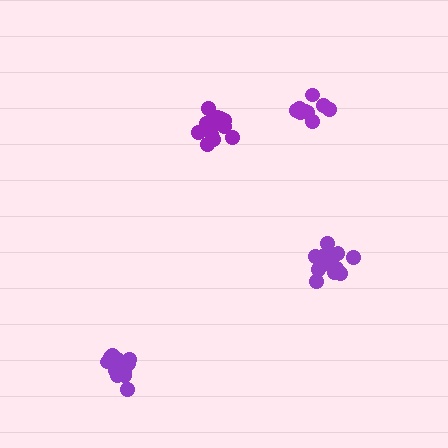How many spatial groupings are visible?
There are 4 spatial groupings.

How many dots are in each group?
Group 1: 14 dots, Group 2: 9 dots, Group 3: 11 dots, Group 4: 14 dots (48 total).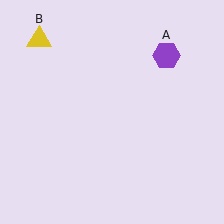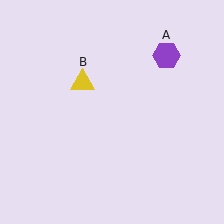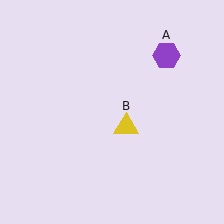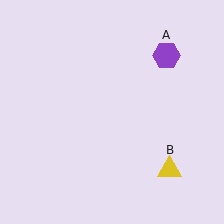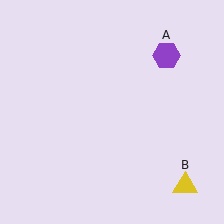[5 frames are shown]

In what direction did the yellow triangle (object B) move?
The yellow triangle (object B) moved down and to the right.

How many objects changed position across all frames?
1 object changed position: yellow triangle (object B).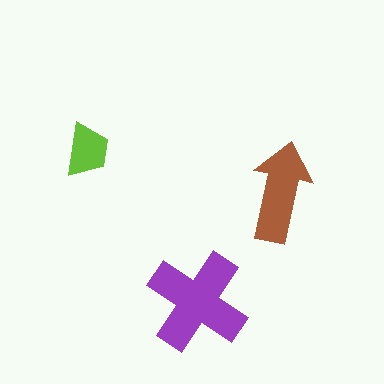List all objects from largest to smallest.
The purple cross, the brown arrow, the lime trapezoid.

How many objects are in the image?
There are 3 objects in the image.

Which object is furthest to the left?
The lime trapezoid is leftmost.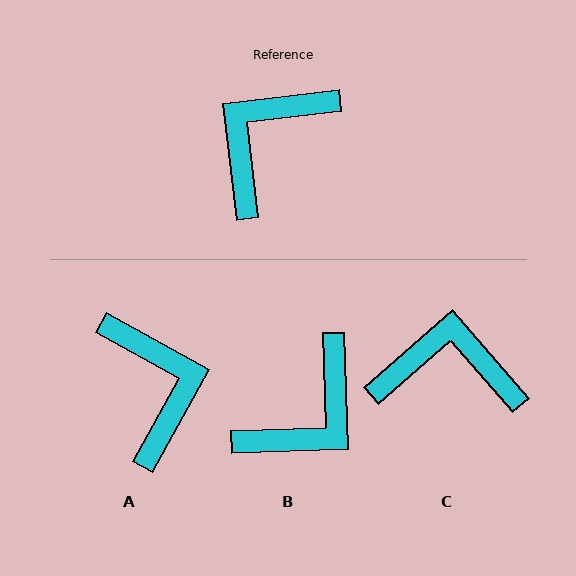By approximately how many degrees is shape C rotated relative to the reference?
Approximately 56 degrees clockwise.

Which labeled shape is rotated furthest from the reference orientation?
B, about 175 degrees away.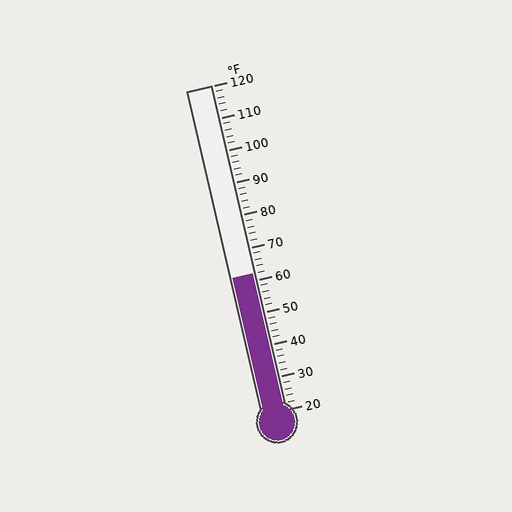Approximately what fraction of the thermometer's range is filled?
The thermometer is filled to approximately 40% of its range.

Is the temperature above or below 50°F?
The temperature is above 50°F.